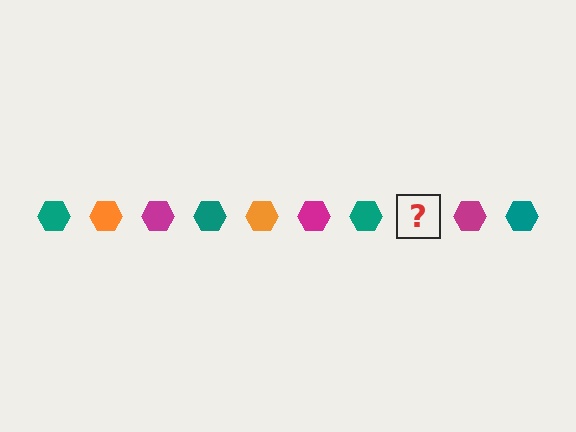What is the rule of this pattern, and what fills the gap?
The rule is that the pattern cycles through teal, orange, magenta hexagons. The gap should be filled with an orange hexagon.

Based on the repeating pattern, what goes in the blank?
The blank should be an orange hexagon.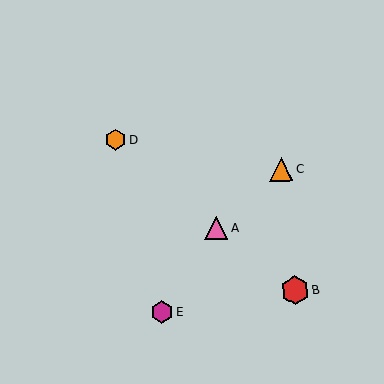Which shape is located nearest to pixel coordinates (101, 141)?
The orange hexagon (labeled D) at (115, 140) is nearest to that location.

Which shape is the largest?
The red hexagon (labeled B) is the largest.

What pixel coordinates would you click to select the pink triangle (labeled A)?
Click at (217, 228) to select the pink triangle A.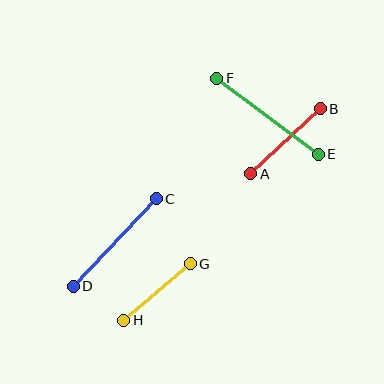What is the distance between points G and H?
The distance is approximately 87 pixels.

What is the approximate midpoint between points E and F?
The midpoint is at approximately (267, 116) pixels.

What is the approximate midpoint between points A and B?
The midpoint is at approximately (286, 141) pixels.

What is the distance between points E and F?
The distance is approximately 127 pixels.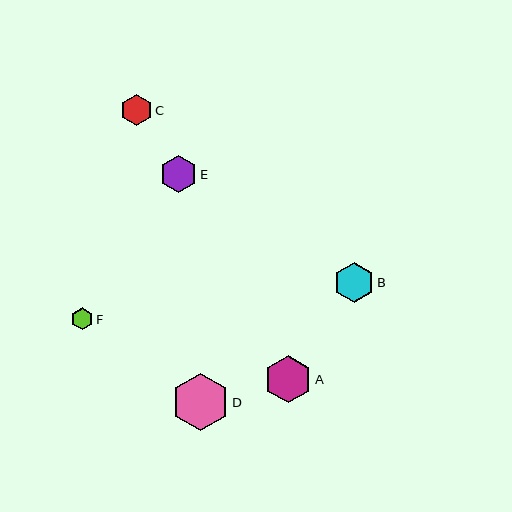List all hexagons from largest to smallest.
From largest to smallest: D, A, B, E, C, F.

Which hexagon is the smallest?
Hexagon F is the smallest with a size of approximately 22 pixels.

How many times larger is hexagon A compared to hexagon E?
Hexagon A is approximately 1.3 times the size of hexagon E.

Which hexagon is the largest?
Hexagon D is the largest with a size of approximately 57 pixels.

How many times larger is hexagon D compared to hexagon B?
Hexagon D is approximately 1.4 times the size of hexagon B.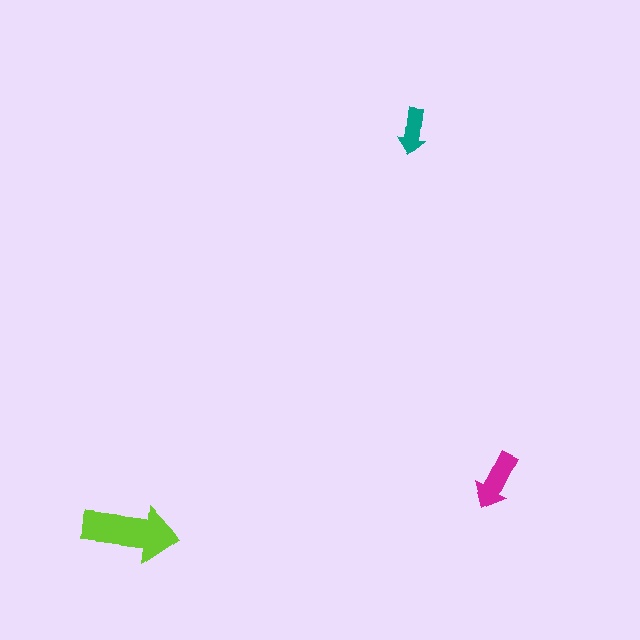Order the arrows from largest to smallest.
the lime one, the magenta one, the teal one.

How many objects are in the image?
There are 3 objects in the image.